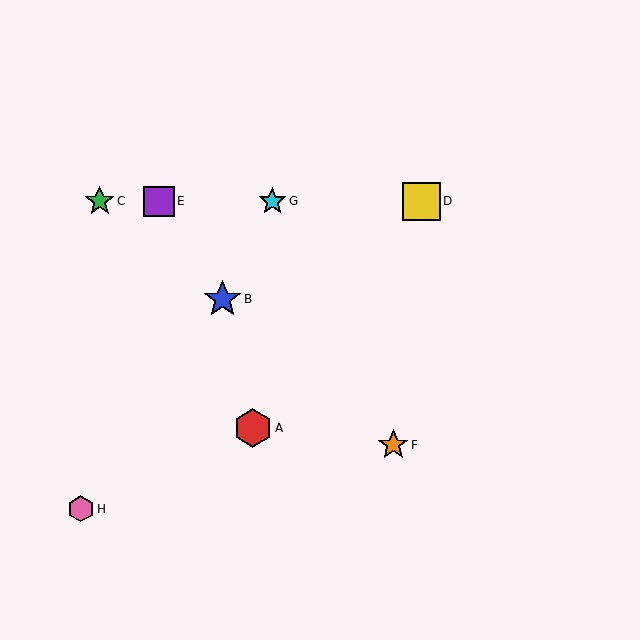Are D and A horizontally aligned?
No, D is at y≈201 and A is at y≈428.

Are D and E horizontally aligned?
Yes, both are at y≈201.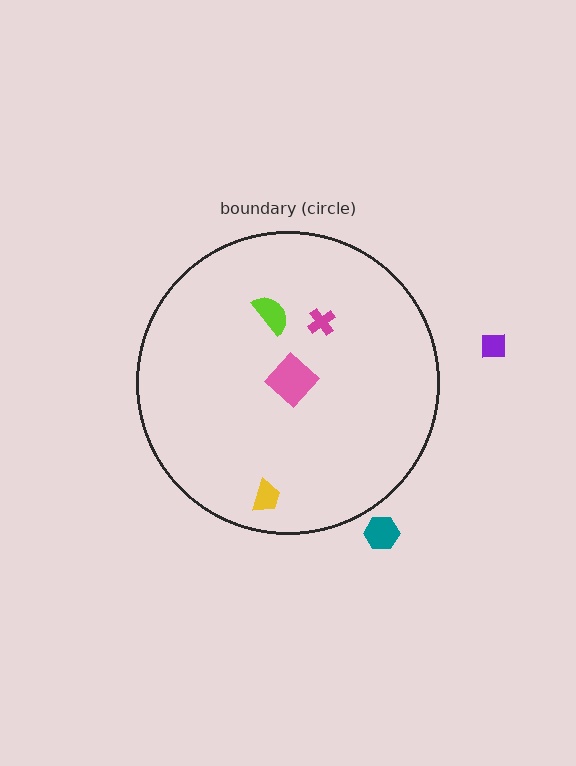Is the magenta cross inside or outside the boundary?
Inside.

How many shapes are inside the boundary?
4 inside, 2 outside.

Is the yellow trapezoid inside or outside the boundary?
Inside.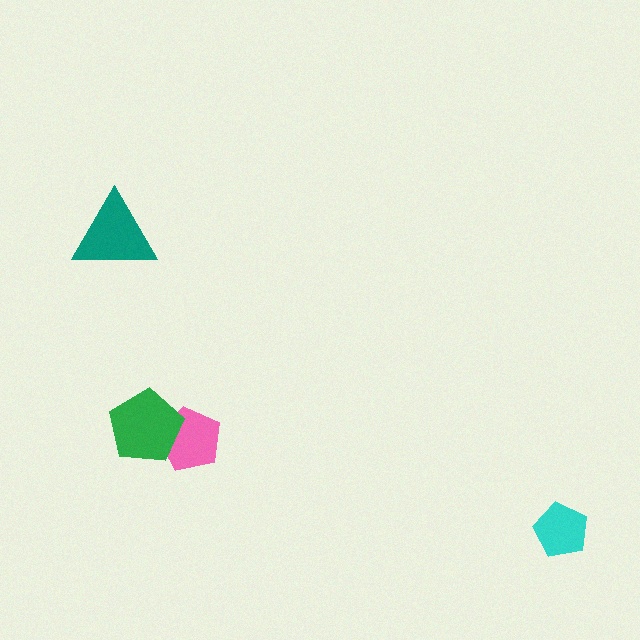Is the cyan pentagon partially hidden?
No, no other shape covers it.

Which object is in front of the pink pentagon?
The green pentagon is in front of the pink pentagon.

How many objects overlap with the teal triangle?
0 objects overlap with the teal triangle.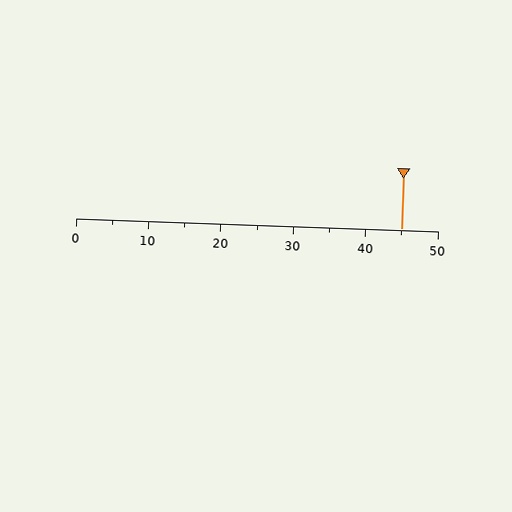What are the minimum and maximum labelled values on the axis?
The axis runs from 0 to 50.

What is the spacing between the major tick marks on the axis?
The major ticks are spaced 10 apart.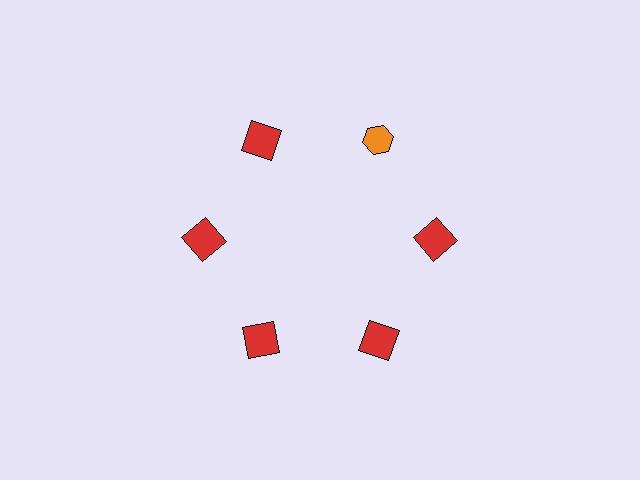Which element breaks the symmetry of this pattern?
The orange hexagon at roughly the 1 o'clock position breaks the symmetry. All other shapes are red squares.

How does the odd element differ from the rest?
It differs in both color (orange instead of red) and shape (hexagon instead of square).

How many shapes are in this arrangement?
There are 6 shapes arranged in a ring pattern.